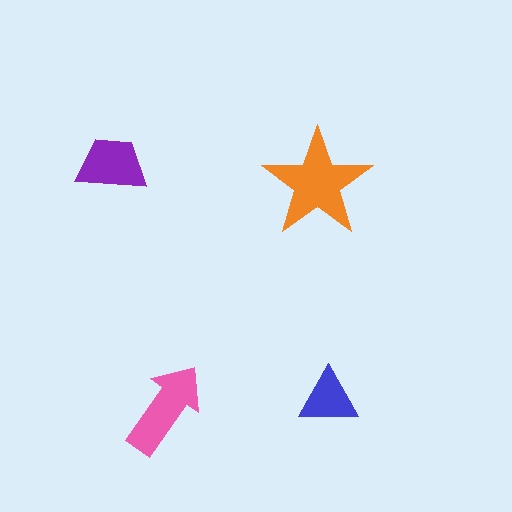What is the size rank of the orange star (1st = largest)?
1st.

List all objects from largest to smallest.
The orange star, the pink arrow, the purple trapezoid, the blue triangle.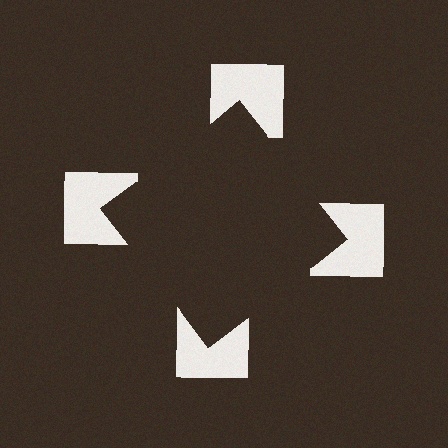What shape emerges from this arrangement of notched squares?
An illusory square — its edges are inferred from the aligned wedge cuts in the notched squares, not physically drawn.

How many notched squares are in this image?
There are 4 — one at each vertex of the illusory square.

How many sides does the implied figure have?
4 sides.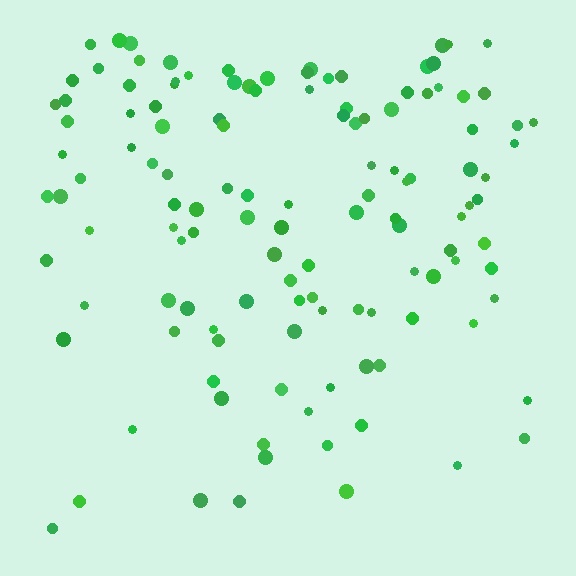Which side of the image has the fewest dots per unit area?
The bottom.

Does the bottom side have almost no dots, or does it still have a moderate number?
Still a moderate number, just noticeably fewer than the top.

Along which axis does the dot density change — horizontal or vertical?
Vertical.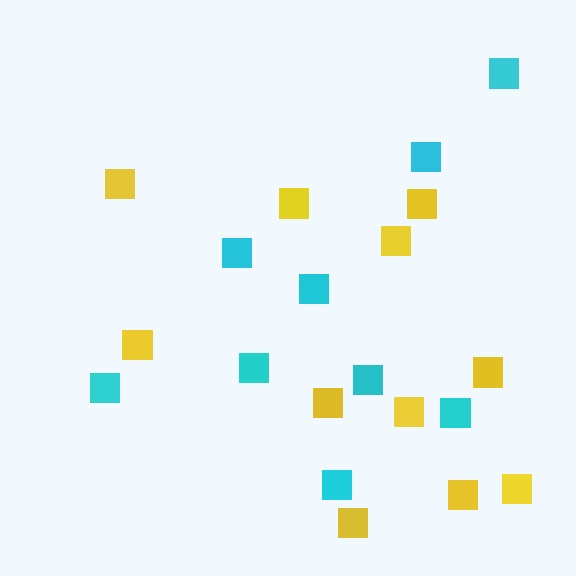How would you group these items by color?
There are 2 groups: one group of cyan squares (9) and one group of yellow squares (11).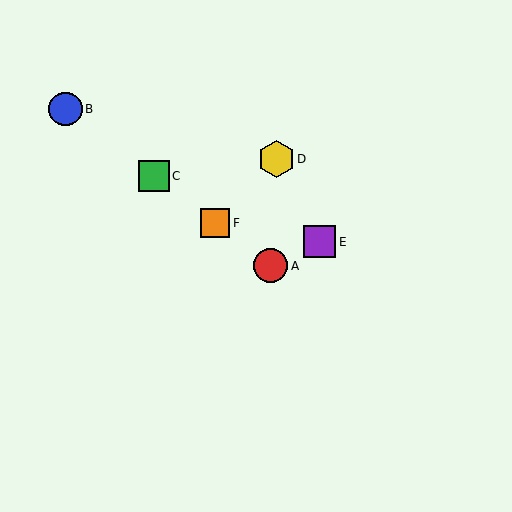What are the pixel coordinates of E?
Object E is at (320, 242).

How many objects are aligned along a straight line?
4 objects (A, B, C, F) are aligned along a straight line.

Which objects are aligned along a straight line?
Objects A, B, C, F are aligned along a straight line.